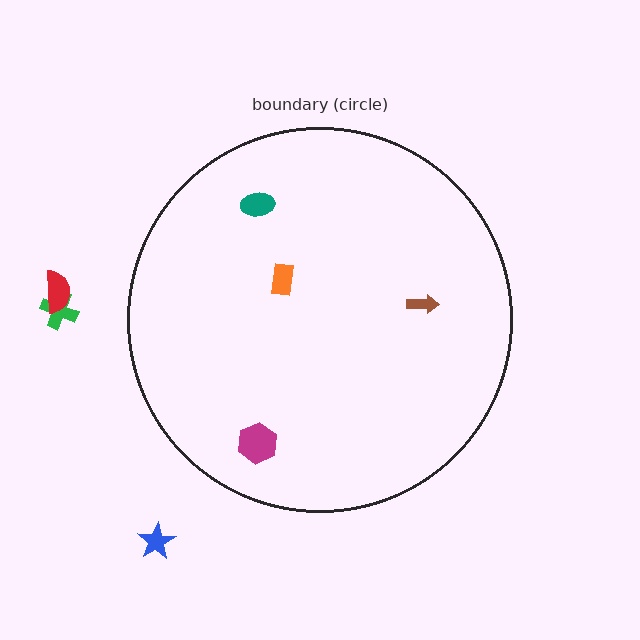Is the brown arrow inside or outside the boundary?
Inside.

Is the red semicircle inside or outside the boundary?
Outside.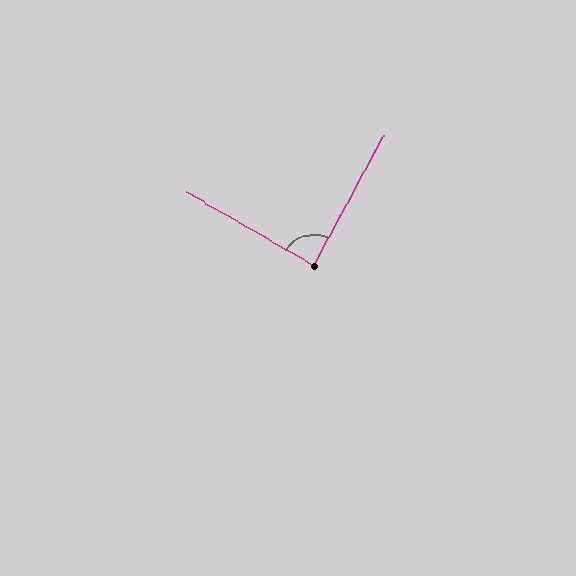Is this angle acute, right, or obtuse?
It is approximately a right angle.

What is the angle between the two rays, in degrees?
Approximately 88 degrees.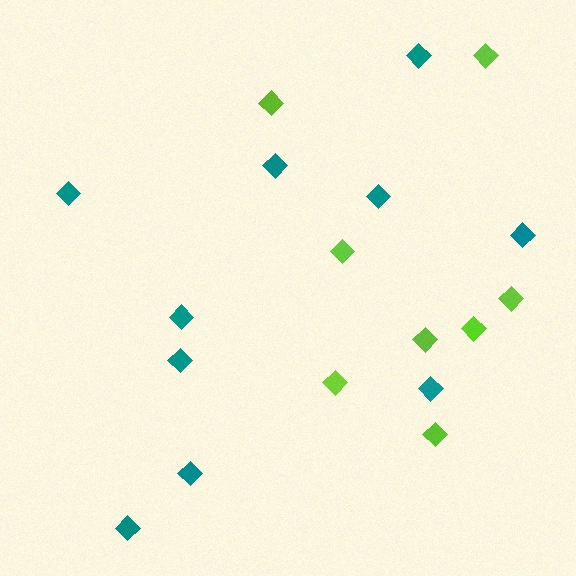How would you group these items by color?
There are 2 groups: one group of lime diamonds (8) and one group of teal diamonds (10).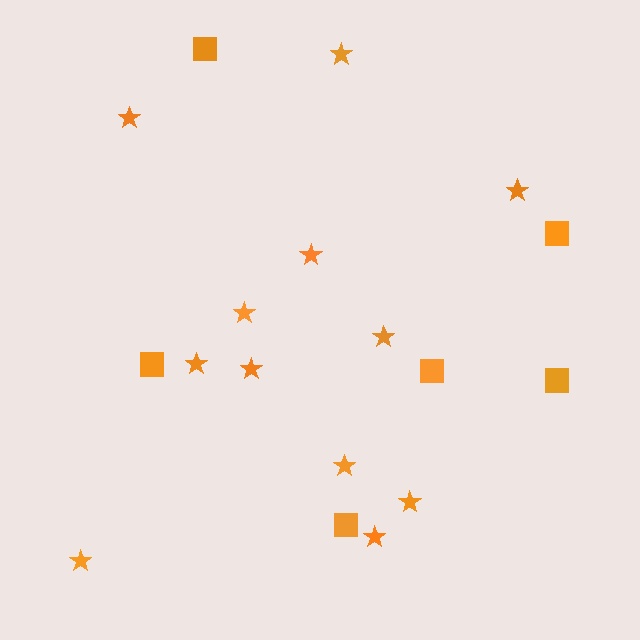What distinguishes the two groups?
There are 2 groups: one group of stars (12) and one group of squares (6).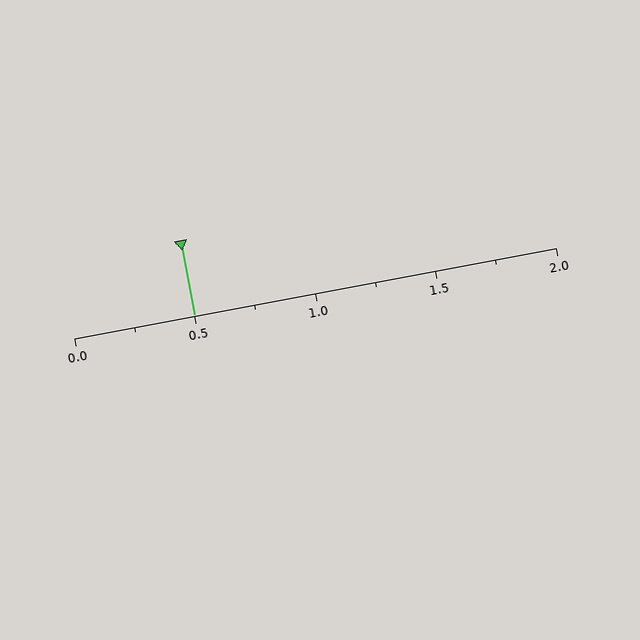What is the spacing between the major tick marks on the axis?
The major ticks are spaced 0.5 apart.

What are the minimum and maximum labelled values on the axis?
The axis runs from 0.0 to 2.0.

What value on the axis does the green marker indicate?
The marker indicates approximately 0.5.